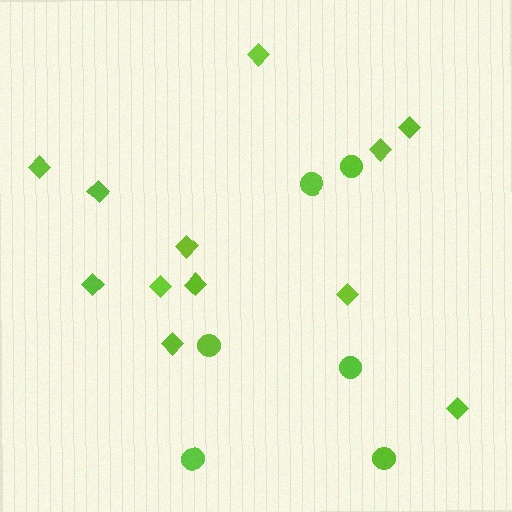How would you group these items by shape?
There are 2 groups: one group of diamonds (12) and one group of circles (6).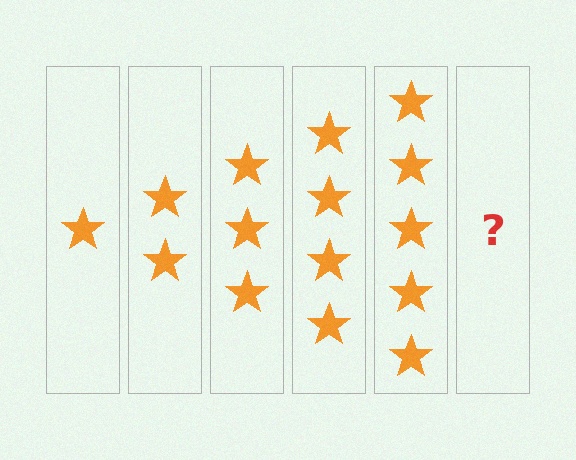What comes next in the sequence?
The next element should be 6 stars.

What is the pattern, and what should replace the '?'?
The pattern is that each step adds one more star. The '?' should be 6 stars.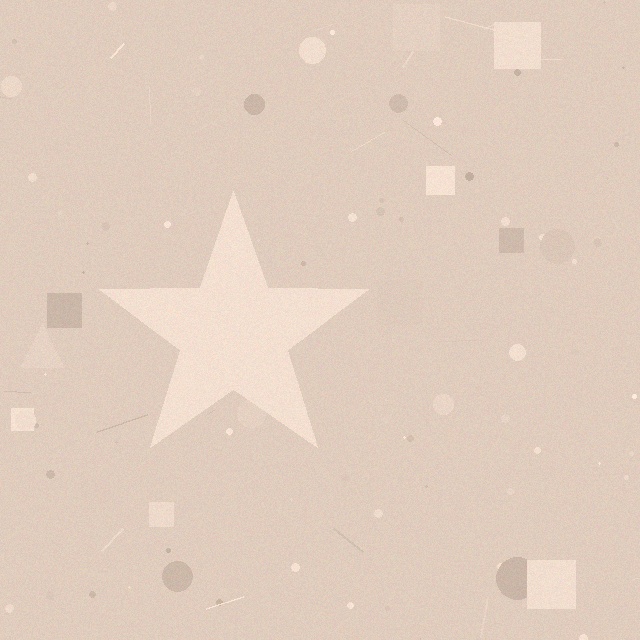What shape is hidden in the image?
A star is hidden in the image.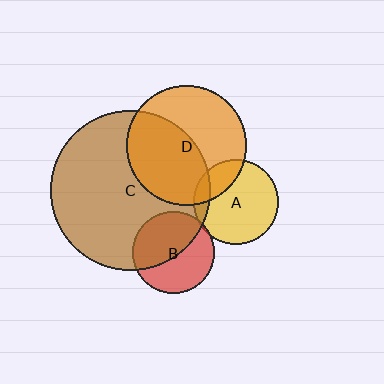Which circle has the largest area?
Circle C (brown).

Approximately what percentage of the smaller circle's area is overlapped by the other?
Approximately 50%.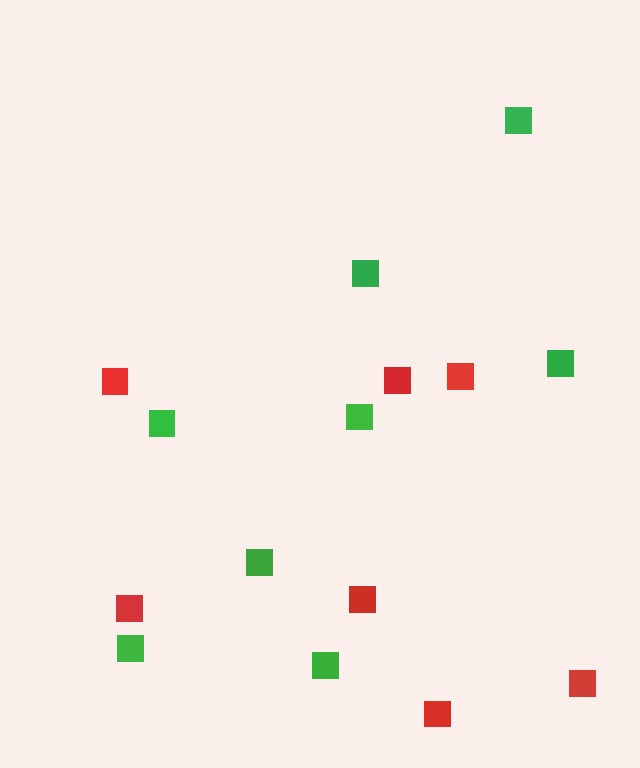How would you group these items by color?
There are 2 groups: one group of red squares (7) and one group of green squares (8).